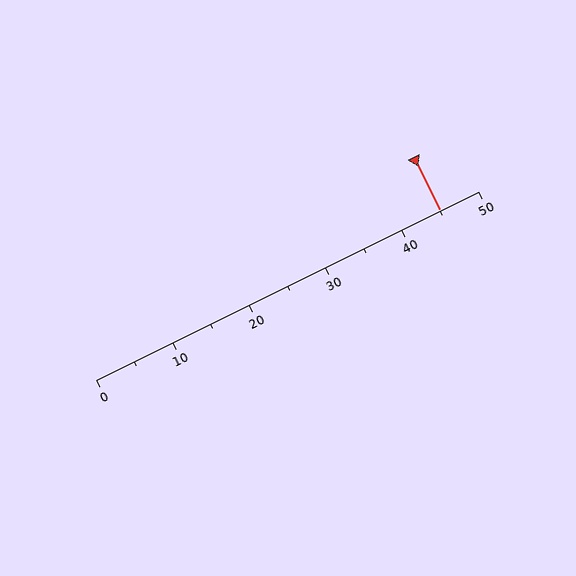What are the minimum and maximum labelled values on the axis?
The axis runs from 0 to 50.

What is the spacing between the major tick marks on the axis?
The major ticks are spaced 10 apart.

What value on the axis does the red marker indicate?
The marker indicates approximately 45.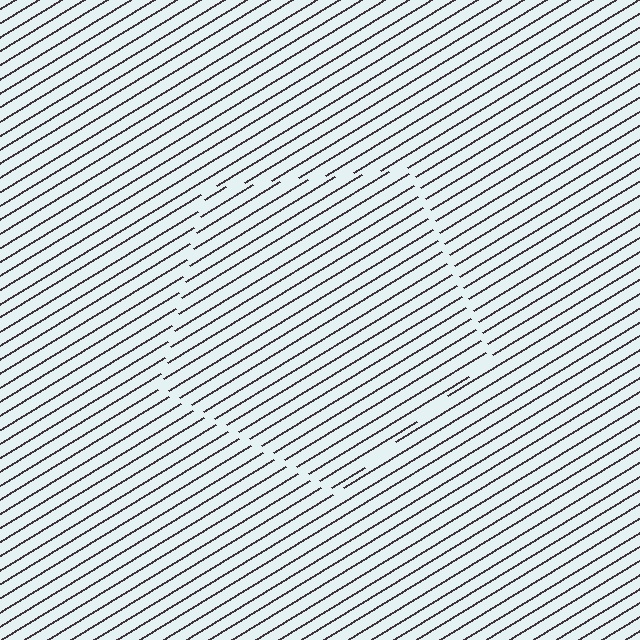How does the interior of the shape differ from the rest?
The interior of the shape contains the same grating, shifted by half a period — the contour is defined by the phase discontinuity where line-ends from the inner and outer gratings abut.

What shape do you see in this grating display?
An illusory pentagon. The interior of the shape contains the same grating, shifted by half a period — the contour is defined by the phase discontinuity where line-ends from the inner and outer gratings abut.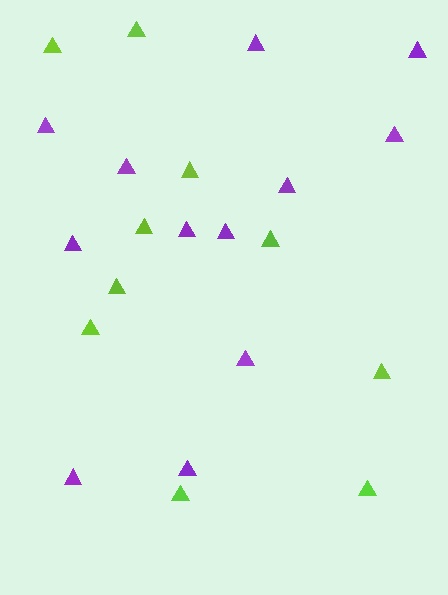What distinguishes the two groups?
There are 2 groups: one group of lime triangles (10) and one group of purple triangles (12).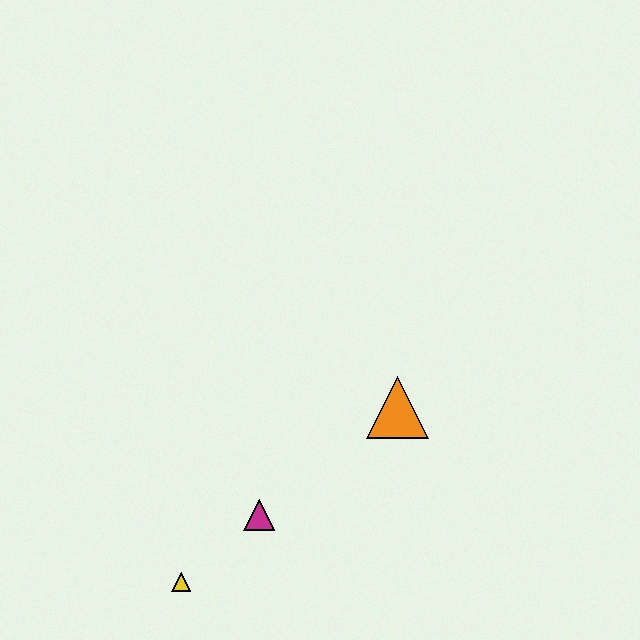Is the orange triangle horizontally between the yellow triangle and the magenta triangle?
No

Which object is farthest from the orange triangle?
The yellow triangle is farthest from the orange triangle.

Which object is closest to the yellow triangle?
The magenta triangle is closest to the yellow triangle.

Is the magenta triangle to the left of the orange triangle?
Yes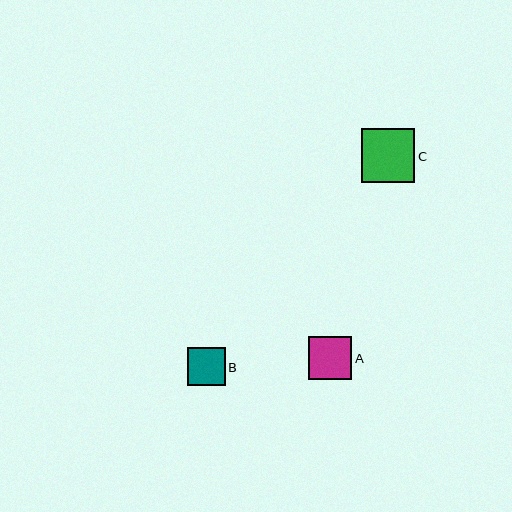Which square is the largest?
Square C is the largest with a size of approximately 54 pixels.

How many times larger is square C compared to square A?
Square C is approximately 1.2 times the size of square A.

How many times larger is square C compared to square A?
Square C is approximately 1.2 times the size of square A.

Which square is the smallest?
Square B is the smallest with a size of approximately 37 pixels.